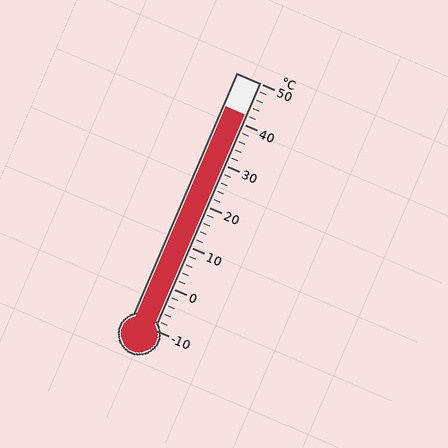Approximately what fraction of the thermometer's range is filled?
The thermometer is filled to approximately 85% of its range.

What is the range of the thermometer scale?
The thermometer scale ranges from -10°C to 50°C.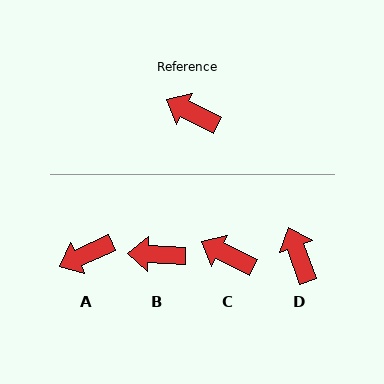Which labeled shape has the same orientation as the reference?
C.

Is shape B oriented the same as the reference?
No, it is off by about 24 degrees.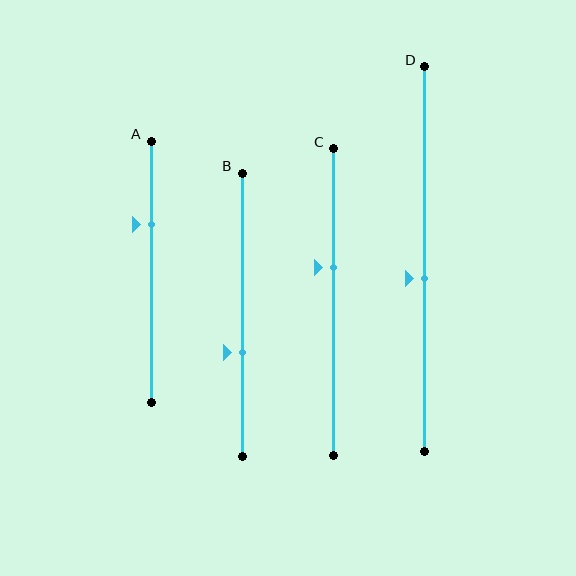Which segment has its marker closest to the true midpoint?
Segment D has its marker closest to the true midpoint.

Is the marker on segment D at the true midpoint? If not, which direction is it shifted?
No, the marker on segment D is shifted downward by about 5% of the segment length.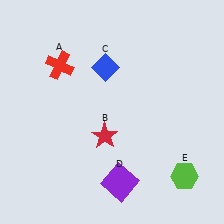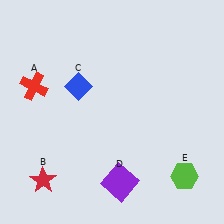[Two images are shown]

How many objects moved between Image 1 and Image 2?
3 objects moved between the two images.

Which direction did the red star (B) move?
The red star (B) moved left.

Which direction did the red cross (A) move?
The red cross (A) moved left.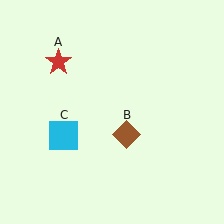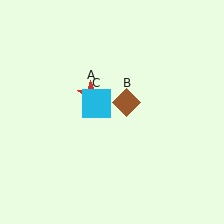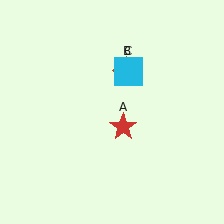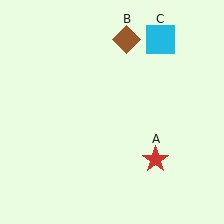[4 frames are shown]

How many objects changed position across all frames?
3 objects changed position: red star (object A), brown diamond (object B), cyan square (object C).